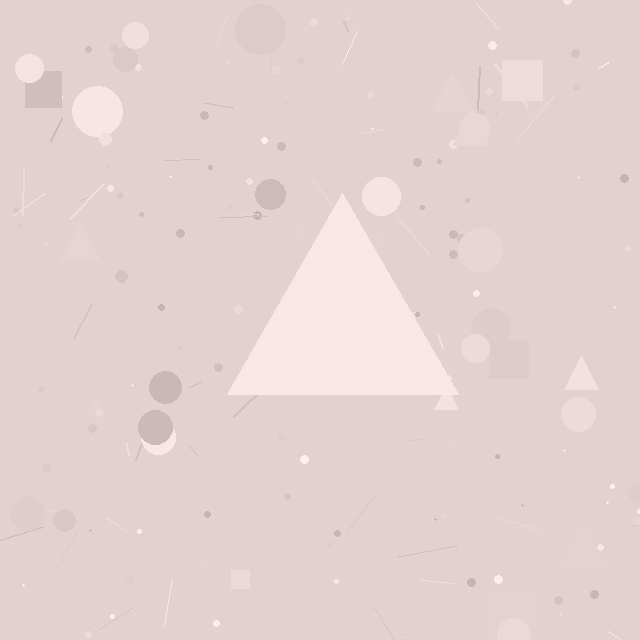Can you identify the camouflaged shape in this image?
The camouflaged shape is a triangle.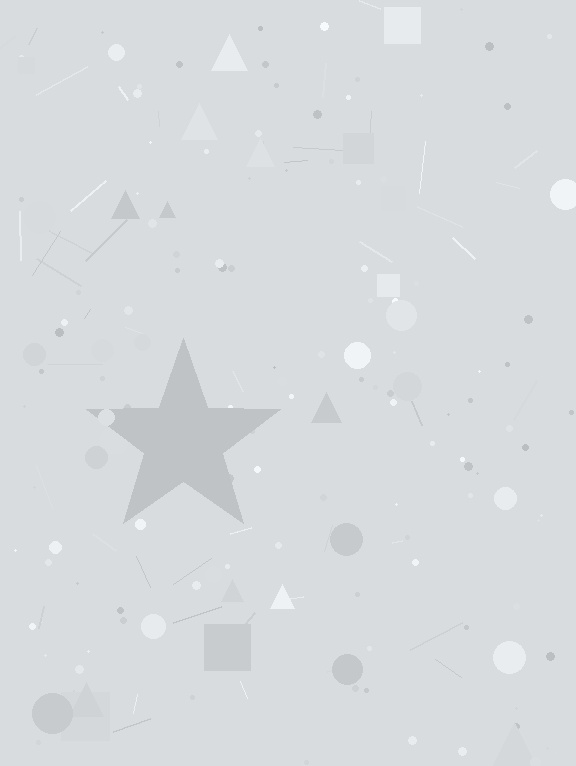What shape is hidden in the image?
A star is hidden in the image.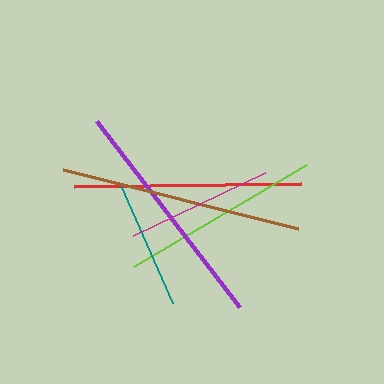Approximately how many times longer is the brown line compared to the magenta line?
The brown line is approximately 1.7 times the length of the magenta line.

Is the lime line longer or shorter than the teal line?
The lime line is longer than the teal line.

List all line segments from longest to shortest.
From longest to shortest: brown, purple, red, lime, magenta, teal.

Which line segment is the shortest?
The teal line is the shortest at approximately 129 pixels.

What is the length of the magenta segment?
The magenta segment is approximately 146 pixels long.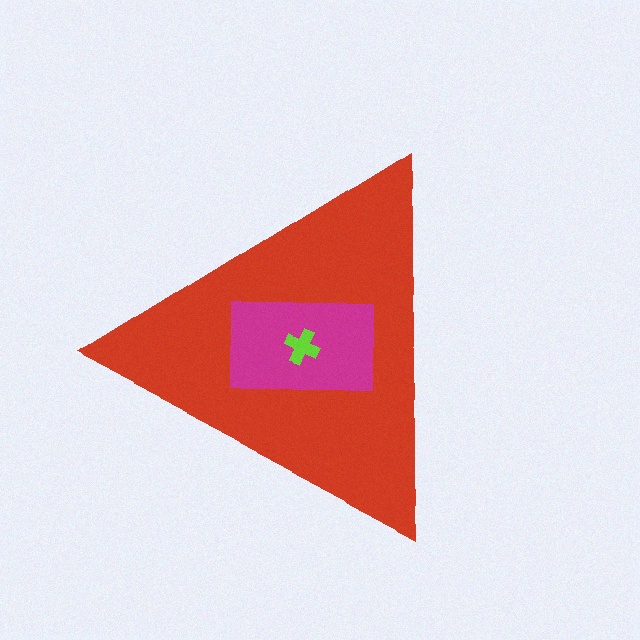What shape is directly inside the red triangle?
The magenta rectangle.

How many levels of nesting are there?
3.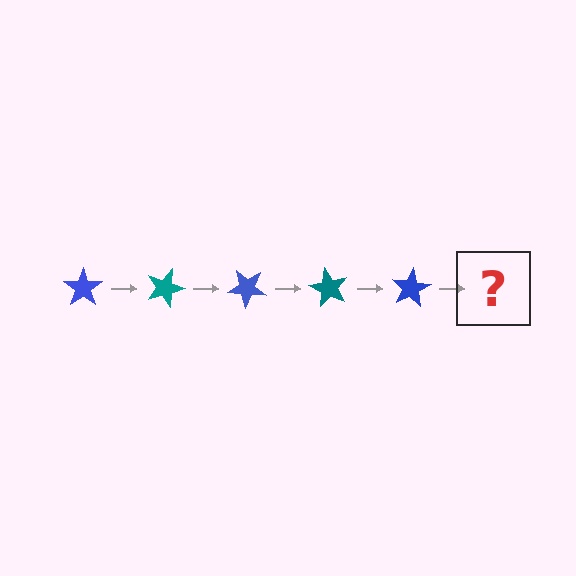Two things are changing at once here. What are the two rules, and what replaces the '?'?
The two rules are that it rotates 20 degrees each step and the color cycles through blue and teal. The '?' should be a teal star, rotated 100 degrees from the start.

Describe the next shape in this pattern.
It should be a teal star, rotated 100 degrees from the start.